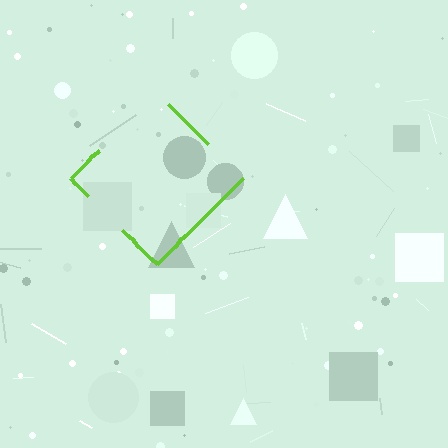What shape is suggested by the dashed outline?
The dashed outline suggests a diamond.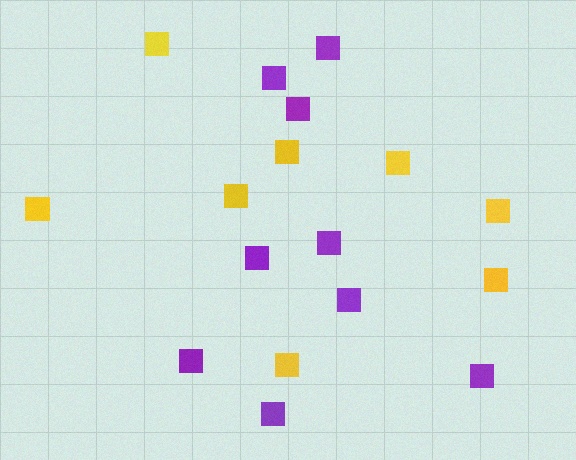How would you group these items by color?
There are 2 groups: one group of yellow squares (8) and one group of purple squares (9).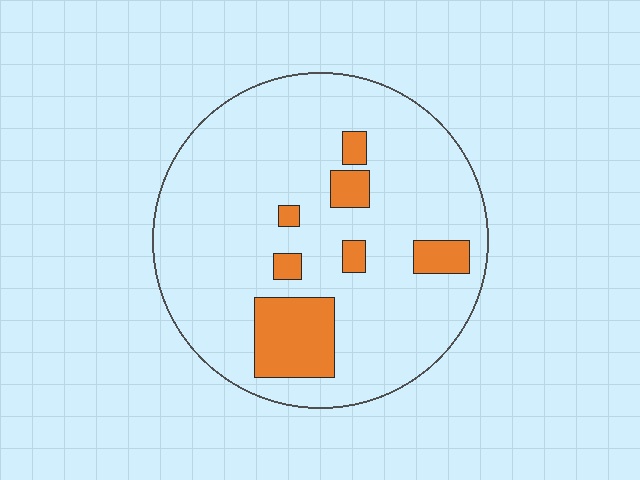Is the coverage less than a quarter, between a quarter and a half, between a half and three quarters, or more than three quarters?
Less than a quarter.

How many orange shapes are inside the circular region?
7.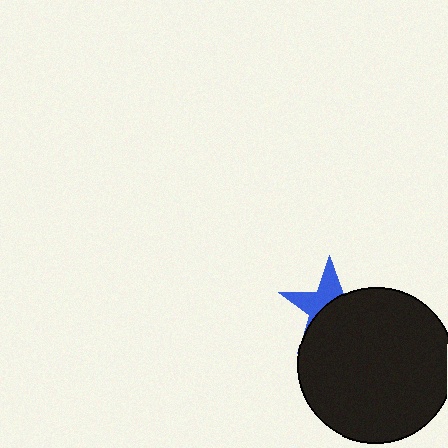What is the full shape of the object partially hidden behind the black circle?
The partially hidden object is a blue star.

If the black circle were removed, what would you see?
You would see the complete blue star.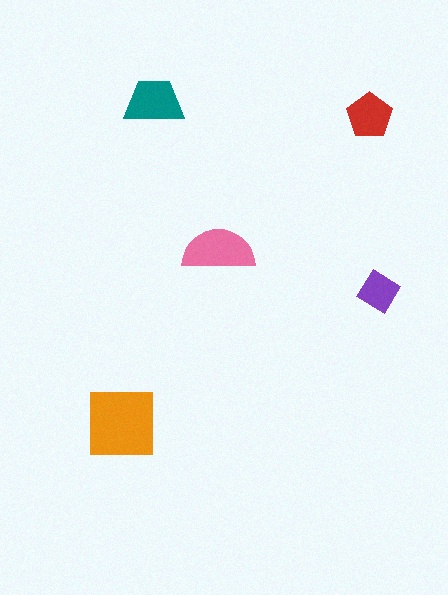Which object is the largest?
The orange square.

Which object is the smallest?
The purple diamond.